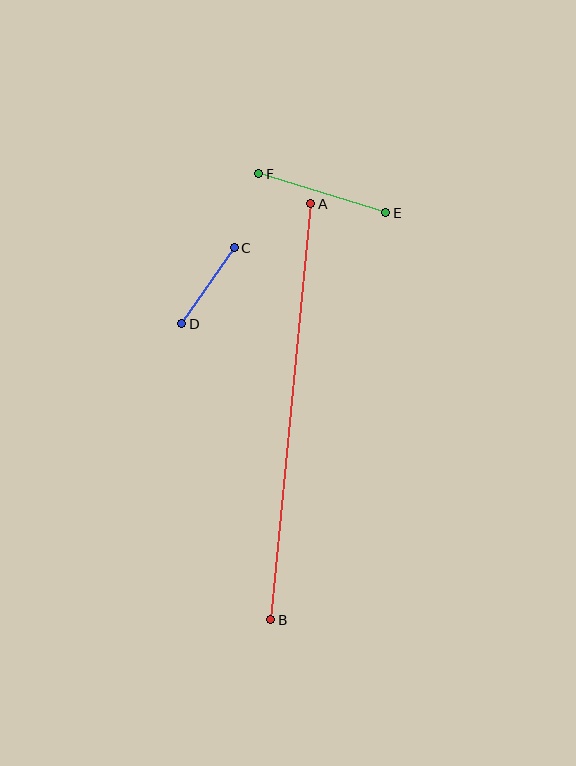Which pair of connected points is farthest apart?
Points A and B are farthest apart.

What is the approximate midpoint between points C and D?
The midpoint is at approximately (208, 286) pixels.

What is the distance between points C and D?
The distance is approximately 93 pixels.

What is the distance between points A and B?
The distance is approximately 418 pixels.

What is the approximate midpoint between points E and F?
The midpoint is at approximately (322, 193) pixels.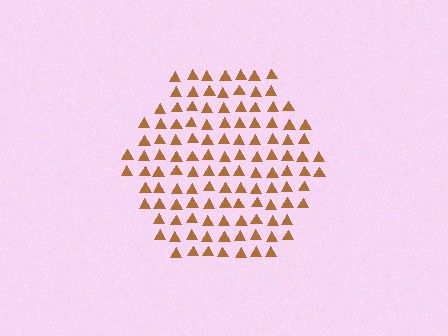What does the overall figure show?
The overall figure shows a hexagon.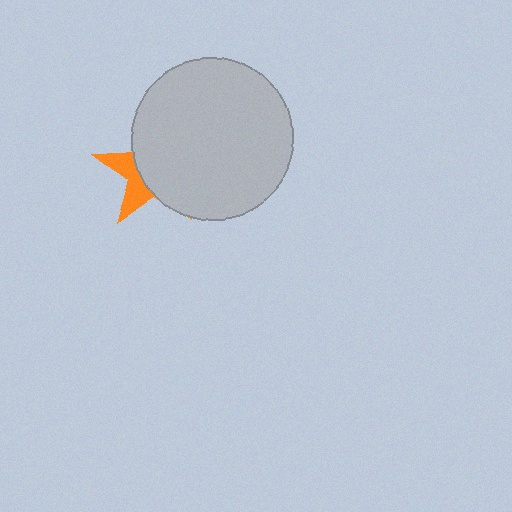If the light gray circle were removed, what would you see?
You would see the complete orange star.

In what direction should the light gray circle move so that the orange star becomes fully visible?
The light gray circle should move right. That is the shortest direction to clear the overlap and leave the orange star fully visible.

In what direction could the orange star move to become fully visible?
The orange star could move left. That would shift it out from behind the light gray circle entirely.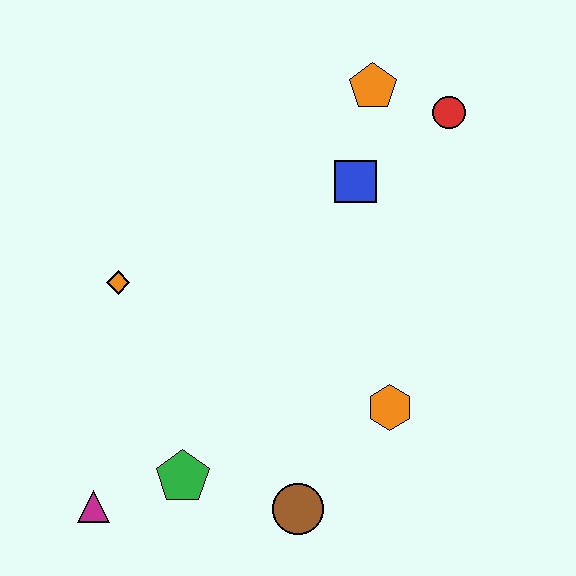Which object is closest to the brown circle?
The green pentagon is closest to the brown circle.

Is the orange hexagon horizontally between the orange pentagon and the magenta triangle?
No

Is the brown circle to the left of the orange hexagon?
Yes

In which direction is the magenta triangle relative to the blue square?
The magenta triangle is below the blue square.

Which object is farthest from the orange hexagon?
The orange pentagon is farthest from the orange hexagon.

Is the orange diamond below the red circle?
Yes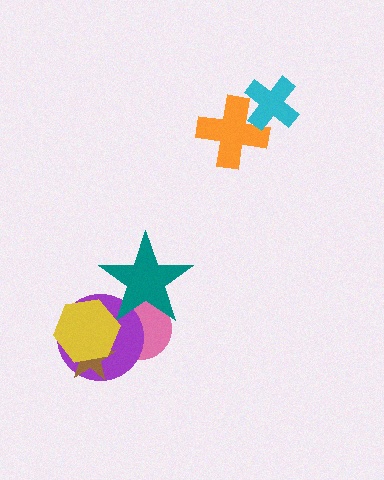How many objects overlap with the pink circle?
3 objects overlap with the pink circle.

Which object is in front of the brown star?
The yellow hexagon is in front of the brown star.